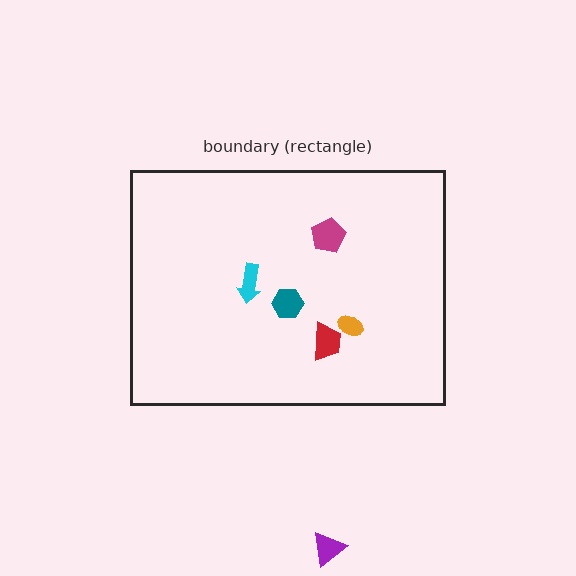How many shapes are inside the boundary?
5 inside, 1 outside.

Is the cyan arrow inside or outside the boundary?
Inside.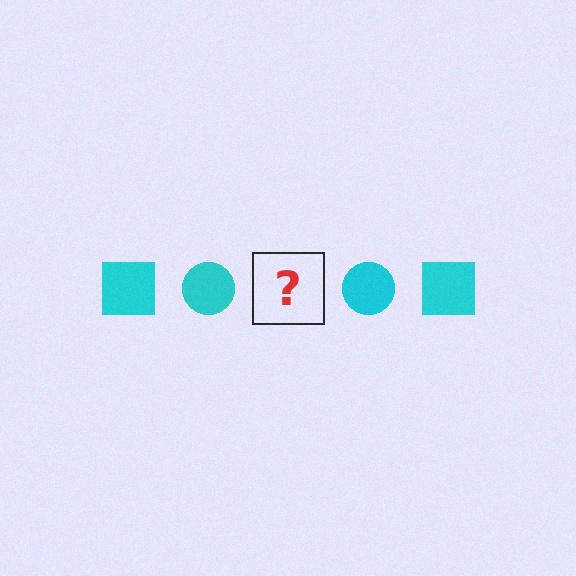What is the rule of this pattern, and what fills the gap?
The rule is that the pattern cycles through square, circle shapes in cyan. The gap should be filled with a cyan square.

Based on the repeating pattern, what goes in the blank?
The blank should be a cyan square.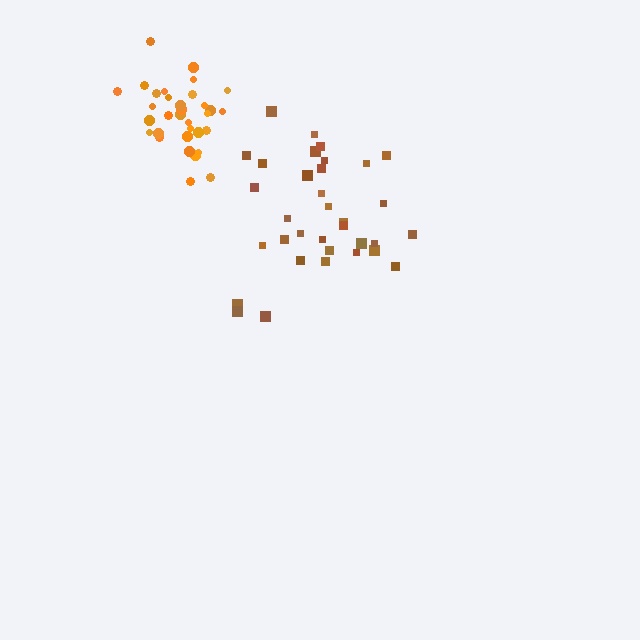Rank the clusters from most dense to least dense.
orange, brown.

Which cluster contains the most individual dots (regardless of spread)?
Brown (34).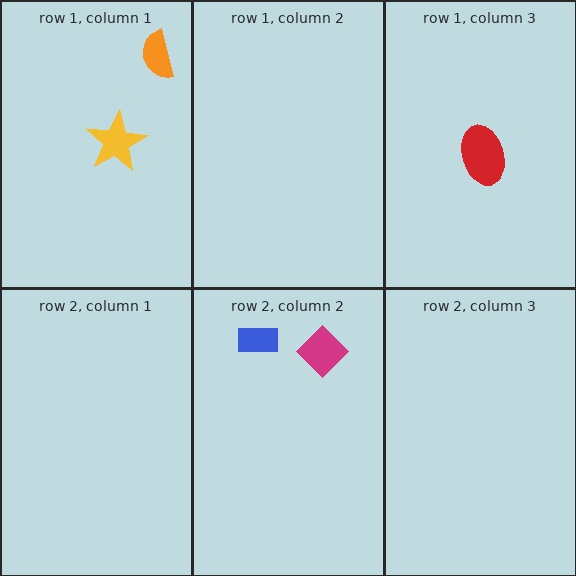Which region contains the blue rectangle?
The row 2, column 2 region.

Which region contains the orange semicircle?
The row 1, column 1 region.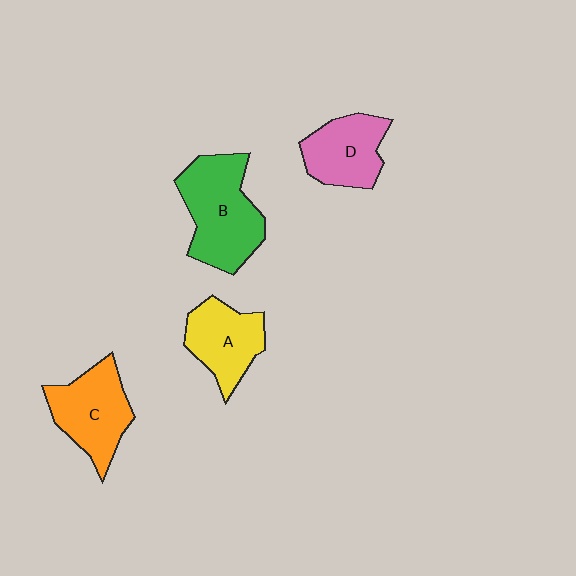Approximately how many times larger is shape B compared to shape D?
Approximately 1.5 times.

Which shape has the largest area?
Shape B (green).